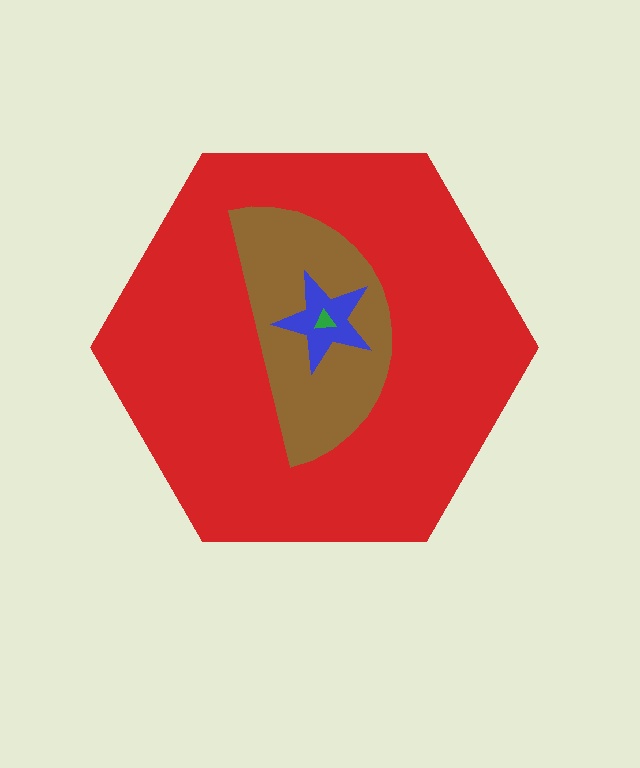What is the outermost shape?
The red hexagon.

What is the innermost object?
The green triangle.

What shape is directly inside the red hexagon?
The brown semicircle.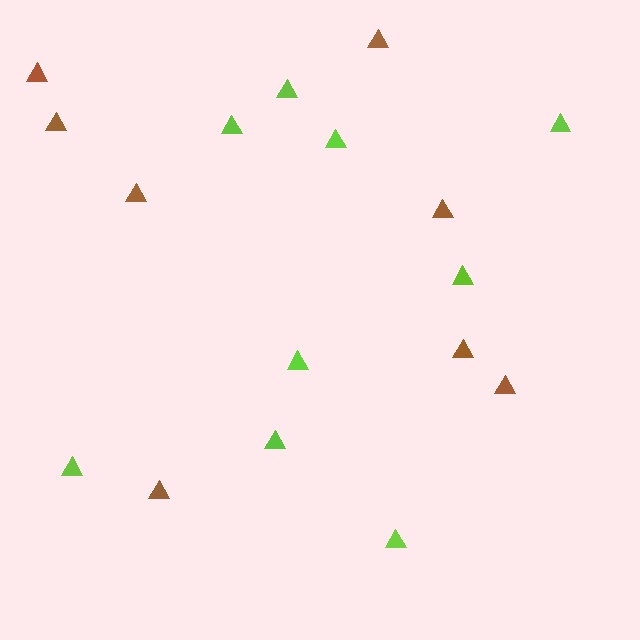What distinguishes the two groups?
There are 2 groups: one group of lime triangles (9) and one group of brown triangles (8).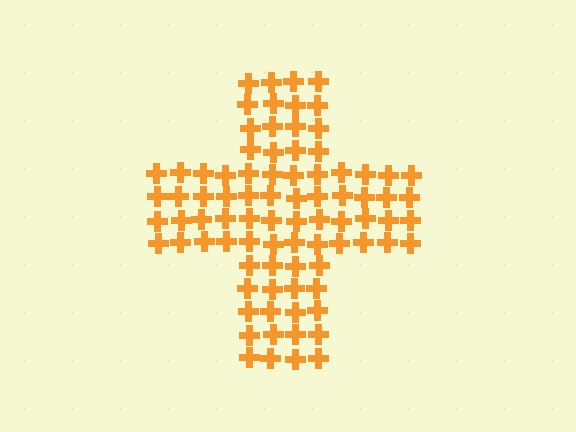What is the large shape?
The large shape is a cross.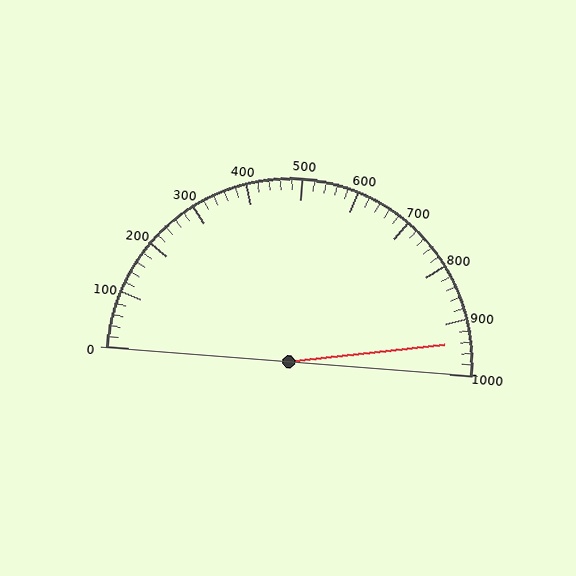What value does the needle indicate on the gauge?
The needle indicates approximately 940.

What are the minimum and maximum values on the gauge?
The gauge ranges from 0 to 1000.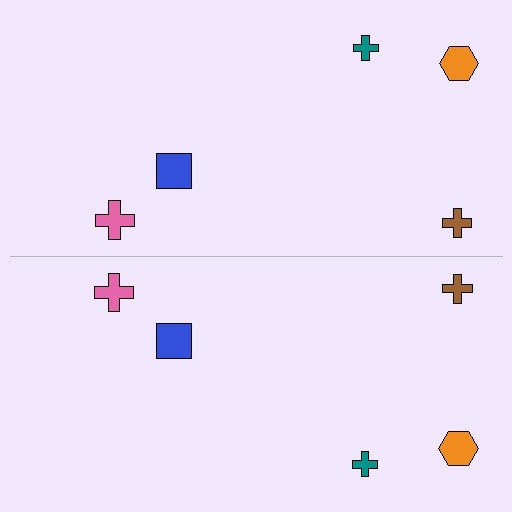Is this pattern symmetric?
Yes, this pattern has bilateral (reflection) symmetry.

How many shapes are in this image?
There are 10 shapes in this image.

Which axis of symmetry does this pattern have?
The pattern has a horizontal axis of symmetry running through the center of the image.